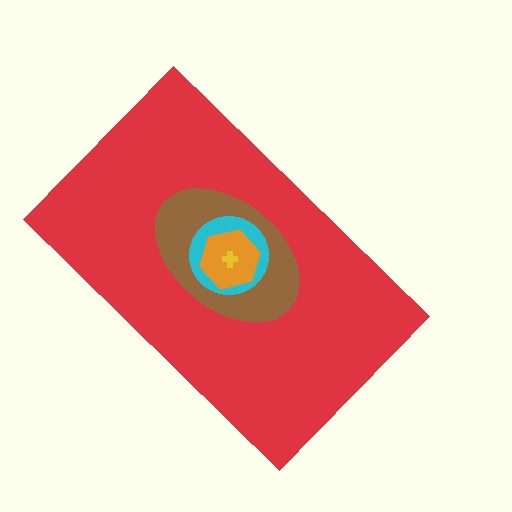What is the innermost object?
The yellow cross.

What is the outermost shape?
The red rectangle.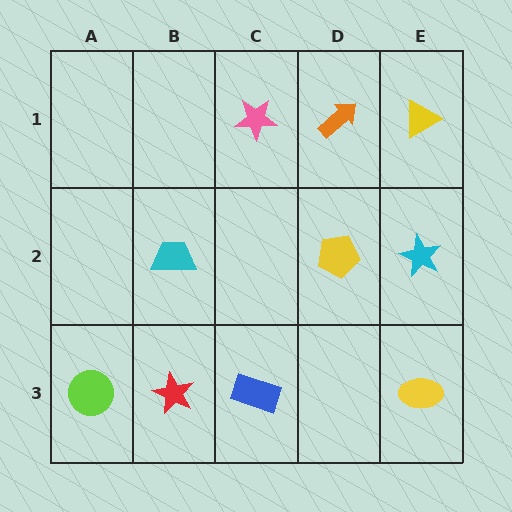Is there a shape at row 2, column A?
No, that cell is empty.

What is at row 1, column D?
An orange arrow.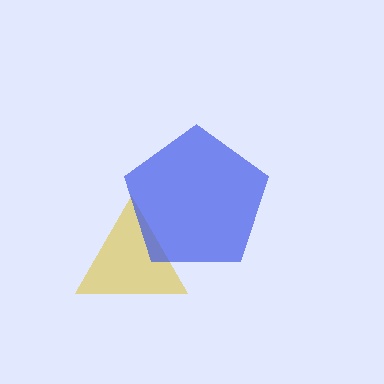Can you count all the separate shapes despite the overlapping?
Yes, there are 2 separate shapes.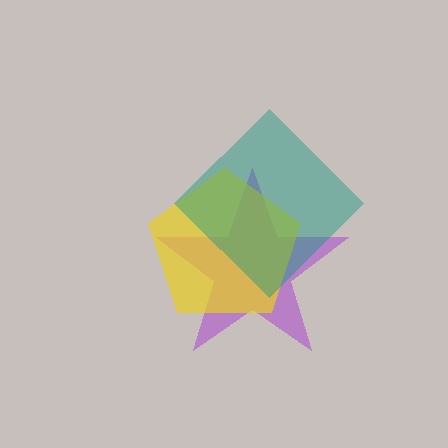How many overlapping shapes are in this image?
There are 3 overlapping shapes in the image.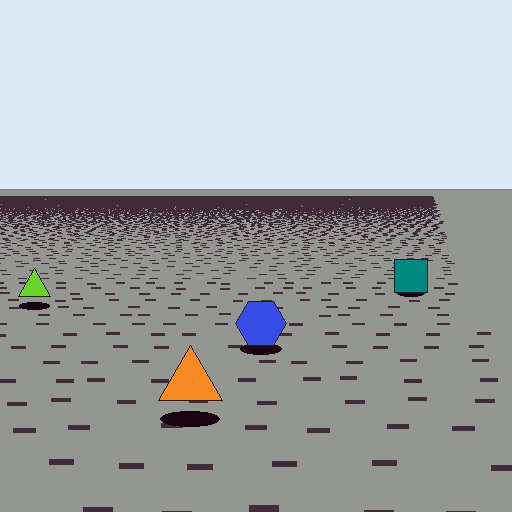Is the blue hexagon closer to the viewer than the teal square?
Yes. The blue hexagon is closer — you can tell from the texture gradient: the ground texture is coarser near it.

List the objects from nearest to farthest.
From nearest to farthest: the orange triangle, the blue hexagon, the lime triangle, the teal square.